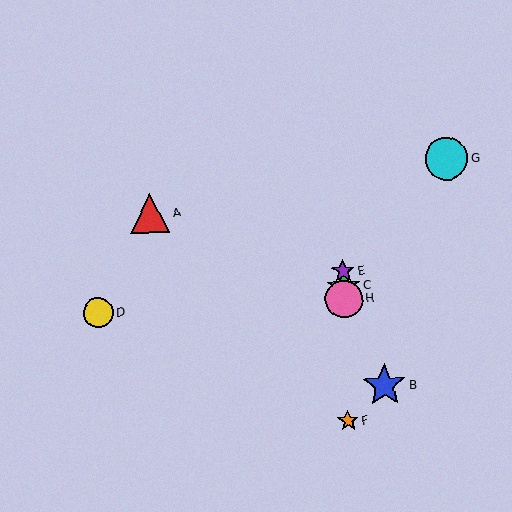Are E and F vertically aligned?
Yes, both are at x≈343.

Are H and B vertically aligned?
No, H is at x≈344 and B is at x≈384.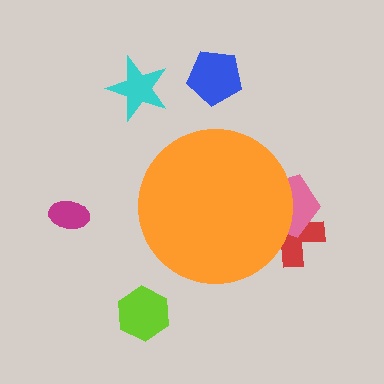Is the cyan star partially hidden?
No, the cyan star is fully visible.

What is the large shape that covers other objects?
An orange circle.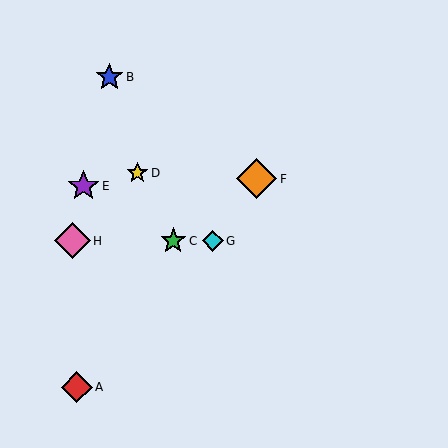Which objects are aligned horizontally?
Objects C, G, H are aligned horizontally.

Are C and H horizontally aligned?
Yes, both are at y≈241.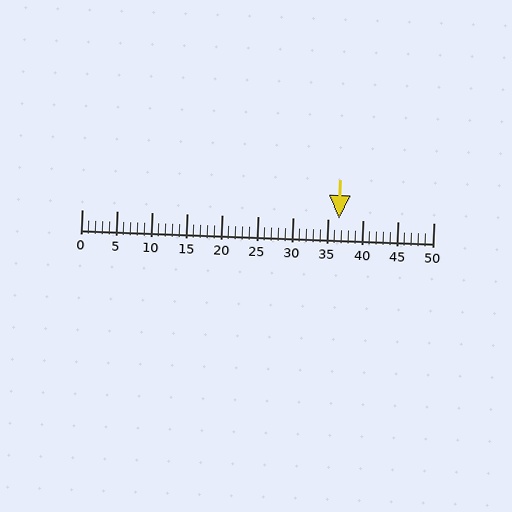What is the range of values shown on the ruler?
The ruler shows values from 0 to 50.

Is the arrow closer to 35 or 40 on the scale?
The arrow is closer to 35.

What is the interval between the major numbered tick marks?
The major tick marks are spaced 5 units apart.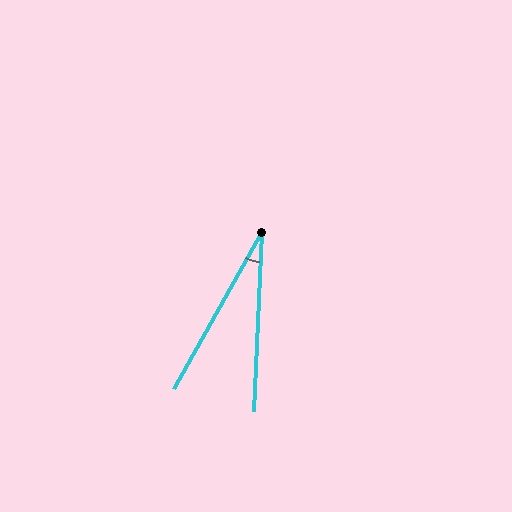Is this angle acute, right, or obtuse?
It is acute.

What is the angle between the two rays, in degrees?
Approximately 27 degrees.